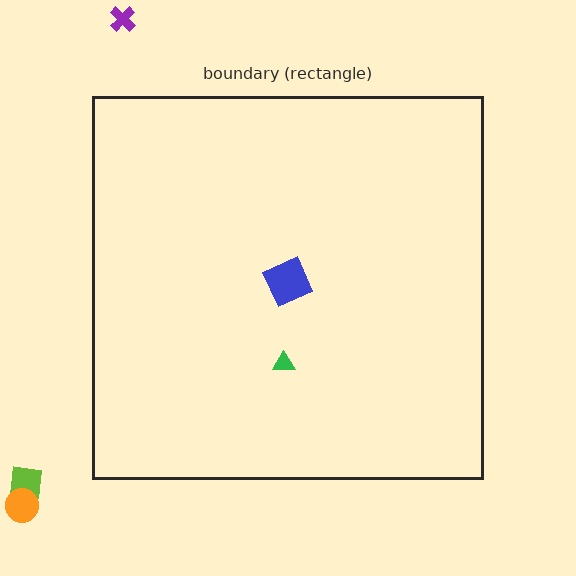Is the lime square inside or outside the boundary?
Outside.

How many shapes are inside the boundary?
2 inside, 3 outside.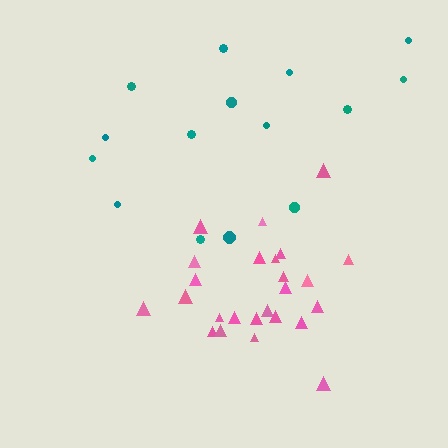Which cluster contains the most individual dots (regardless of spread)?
Pink (25).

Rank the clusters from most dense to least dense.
pink, teal.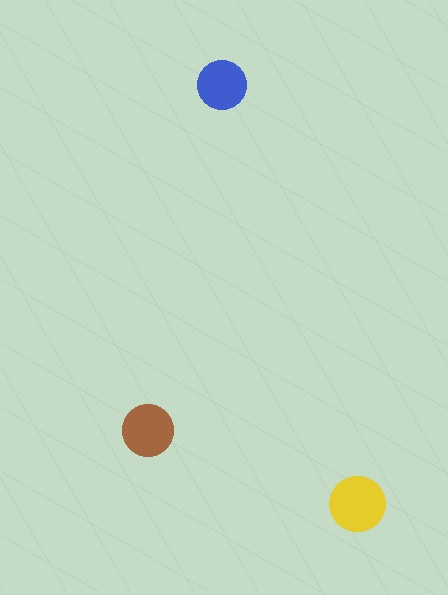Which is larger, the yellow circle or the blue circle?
The yellow one.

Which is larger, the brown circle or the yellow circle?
The yellow one.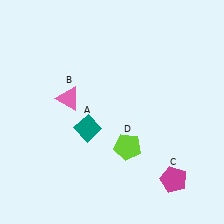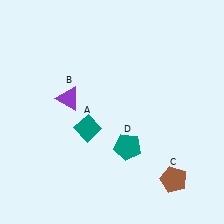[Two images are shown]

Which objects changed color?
B changed from pink to purple. C changed from magenta to brown. D changed from lime to teal.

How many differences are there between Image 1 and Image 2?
There are 3 differences between the two images.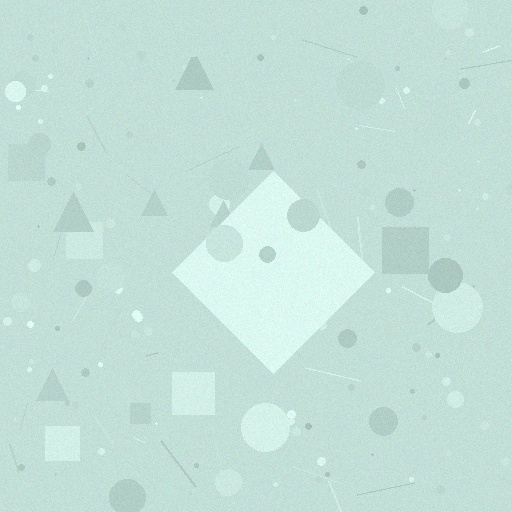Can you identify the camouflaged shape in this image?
The camouflaged shape is a diamond.